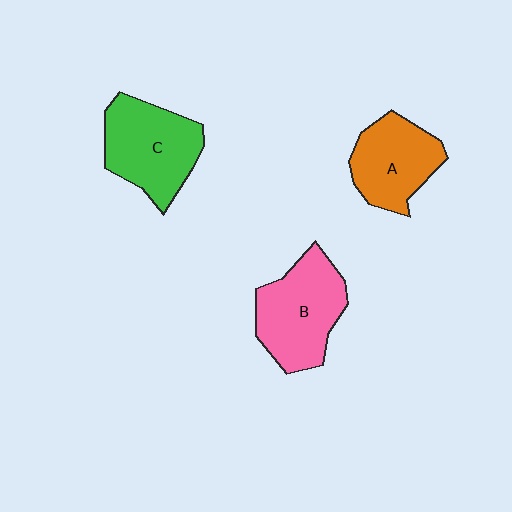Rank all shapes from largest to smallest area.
From largest to smallest: B (pink), C (green), A (orange).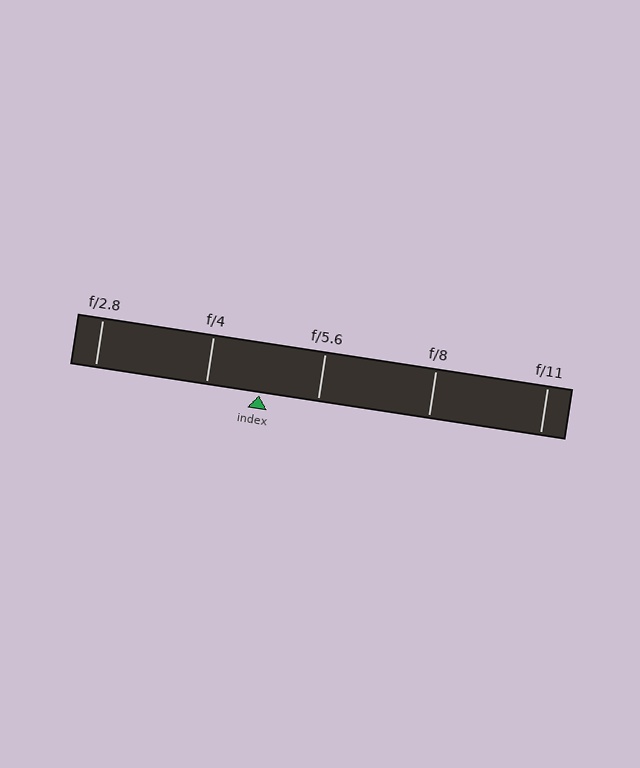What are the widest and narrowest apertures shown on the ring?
The widest aperture shown is f/2.8 and the narrowest is f/11.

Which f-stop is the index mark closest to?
The index mark is closest to f/4.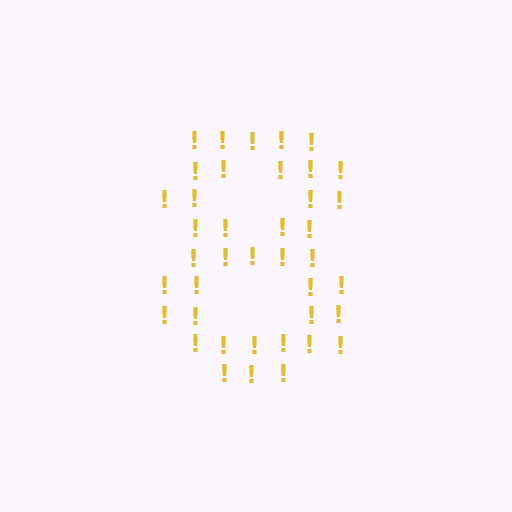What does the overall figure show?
The overall figure shows the digit 8.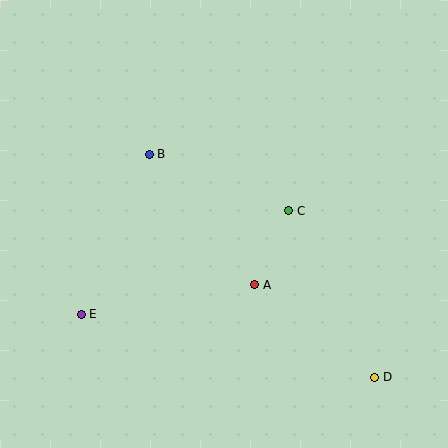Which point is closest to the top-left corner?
Point B is closest to the top-left corner.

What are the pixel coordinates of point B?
Point B is at (149, 154).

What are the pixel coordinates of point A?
Point A is at (255, 285).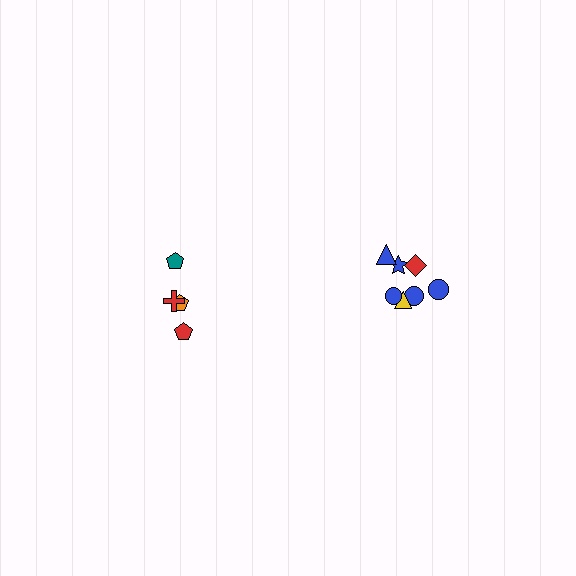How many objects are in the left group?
There are 4 objects.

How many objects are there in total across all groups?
There are 11 objects.